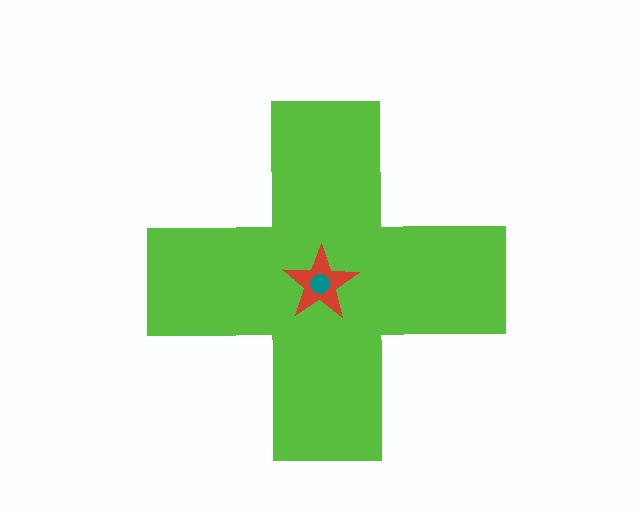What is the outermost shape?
The lime cross.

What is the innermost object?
The teal circle.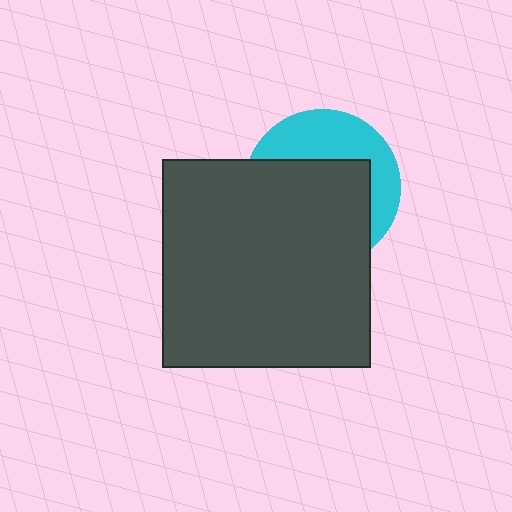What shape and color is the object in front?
The object in front is a dark gray square.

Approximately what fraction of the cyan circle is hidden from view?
Roughly 62% of the cyan circle is hidden behind the dark gray square.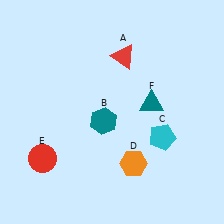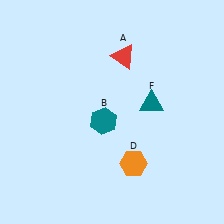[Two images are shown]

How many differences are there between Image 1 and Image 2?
There are 2 differences between the two images.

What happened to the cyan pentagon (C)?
The cyan pentagon (C) was removed in Image 2. It was in the bottom-right area of Image 1.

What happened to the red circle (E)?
The red circle (E) was removed in Image 2. It was in the bottom-left area of Image 1.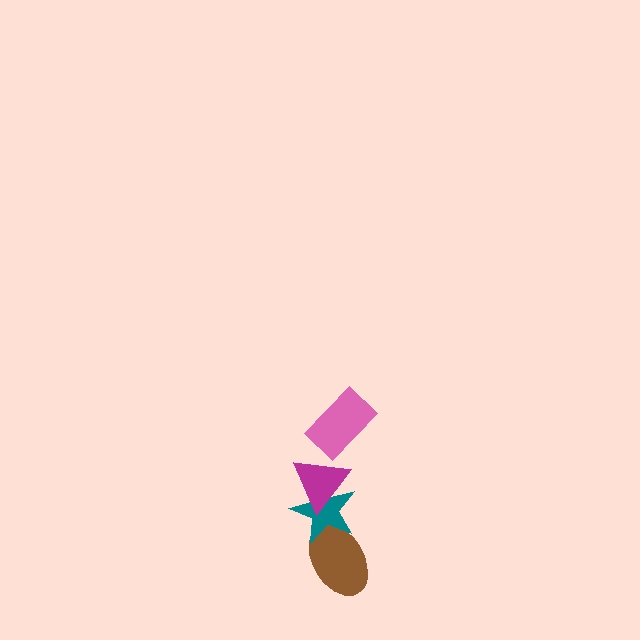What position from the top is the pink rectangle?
The pink rectangle is 1st from the top.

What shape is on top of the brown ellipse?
The teal star is on top of the brown ellipse.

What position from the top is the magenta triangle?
The magenta triangle is 2nd from the top.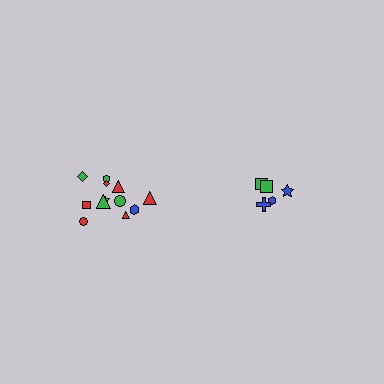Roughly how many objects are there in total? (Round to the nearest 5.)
Roughly 15 objects in total.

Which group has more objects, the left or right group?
The left group.